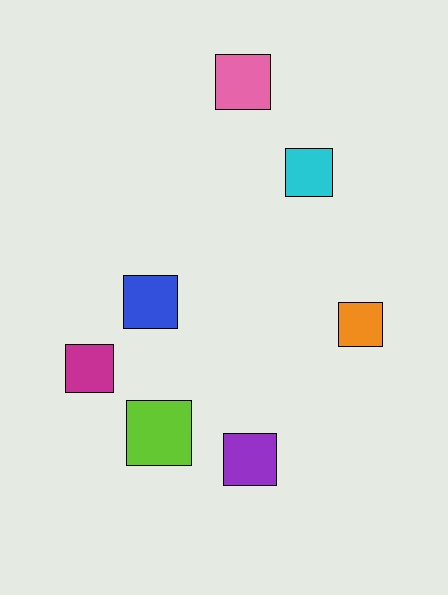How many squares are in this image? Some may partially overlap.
There are 7 squares.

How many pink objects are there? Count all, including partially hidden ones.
There is 1 pink object.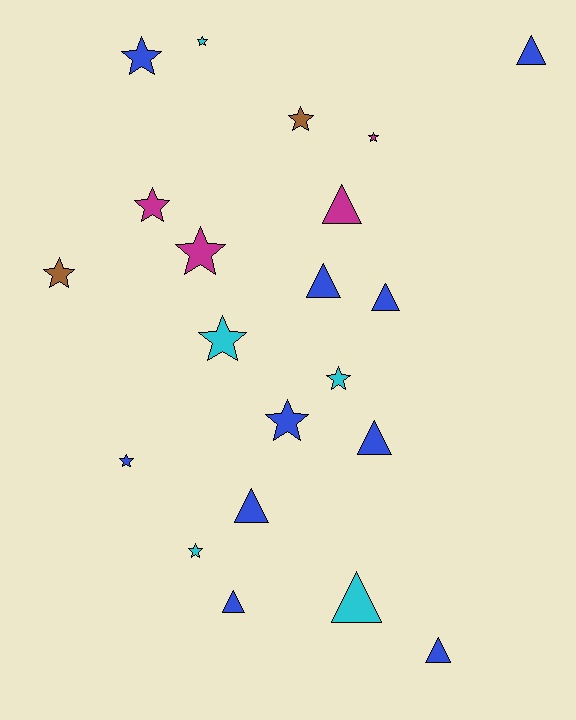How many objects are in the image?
There are 21 objects.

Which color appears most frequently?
Blue, with 10 objects.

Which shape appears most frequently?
Star, with 12 objects.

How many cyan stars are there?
There are 4 cyan stars.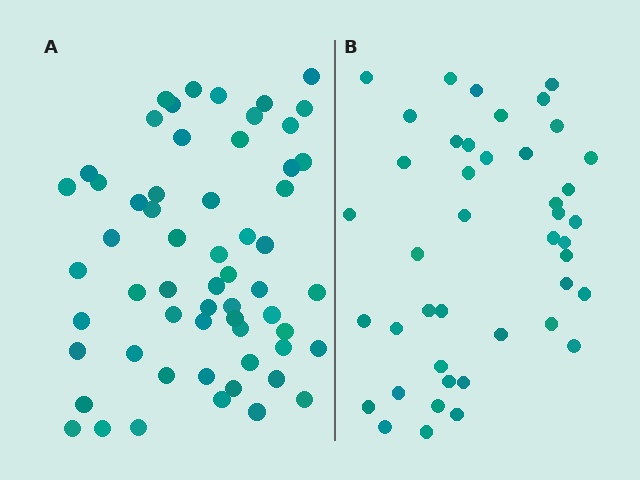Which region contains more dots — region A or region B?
Region A (the left region) has more dots.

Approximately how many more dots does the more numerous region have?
Region A has approximately 15 more dots than region B.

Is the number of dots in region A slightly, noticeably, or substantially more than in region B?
Region A has noticeably more, but not dramatically so. The ratio is roughly 1.4 to 1.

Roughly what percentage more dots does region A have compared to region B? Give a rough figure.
About 35% more.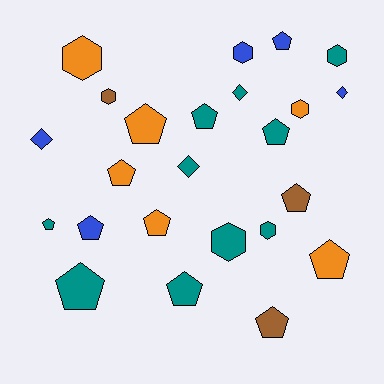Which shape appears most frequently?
Pentagon, with 13 objects.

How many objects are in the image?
There are 24 objects.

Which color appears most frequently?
Teal, with 10 objects.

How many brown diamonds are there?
There are no brown diamonds.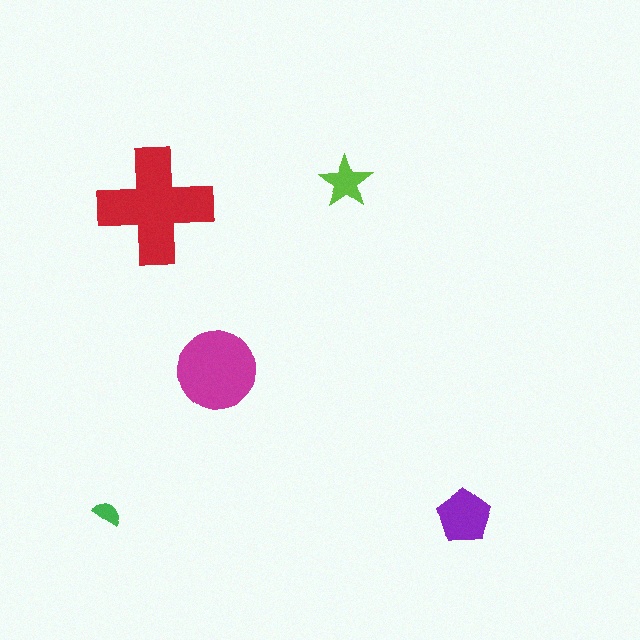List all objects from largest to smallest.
The red cross, the magenta circle, the purple pentagon, the lime star, the green semicircle.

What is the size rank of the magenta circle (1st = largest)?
2nd.